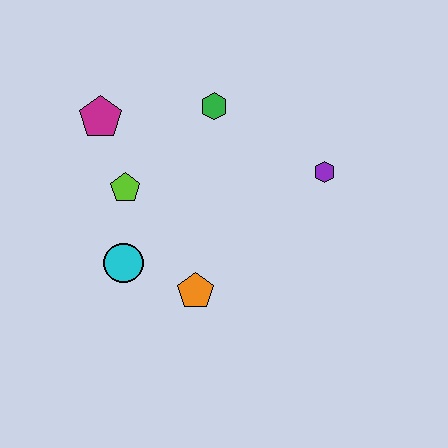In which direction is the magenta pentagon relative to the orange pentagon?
The magenta pentagon is above the orange pentagon.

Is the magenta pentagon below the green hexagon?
Yes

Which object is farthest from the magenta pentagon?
The purple hexagon is farthest from the magenta pentagon.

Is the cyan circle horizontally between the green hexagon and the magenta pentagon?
Yes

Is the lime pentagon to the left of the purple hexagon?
Yes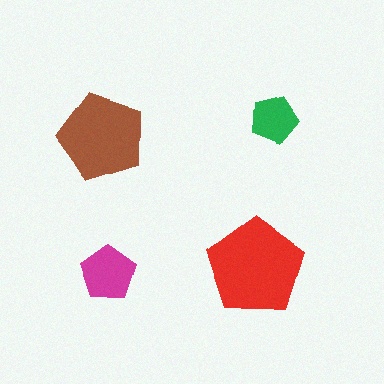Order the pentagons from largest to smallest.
the red one, the brown one, the magenta one, the green one.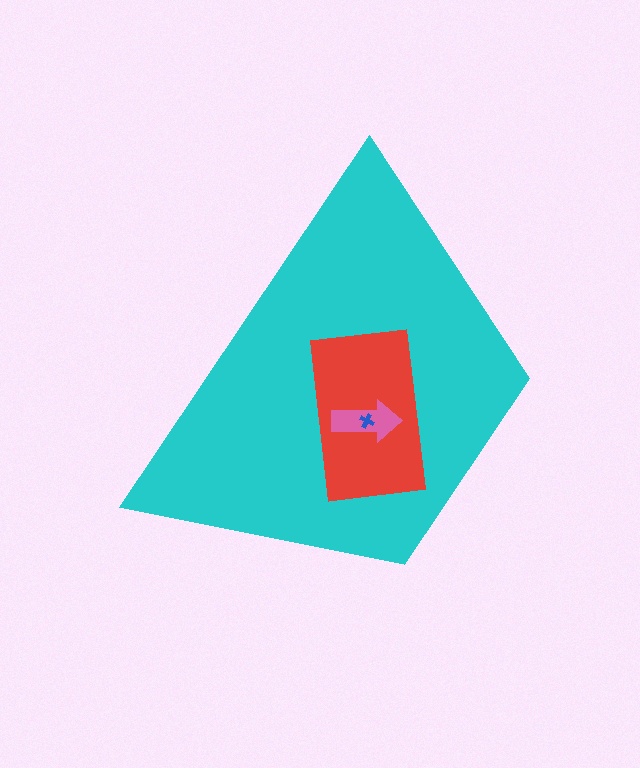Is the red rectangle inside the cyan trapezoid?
Yes.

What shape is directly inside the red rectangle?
The pink arrow.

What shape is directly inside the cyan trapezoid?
The red rectangle.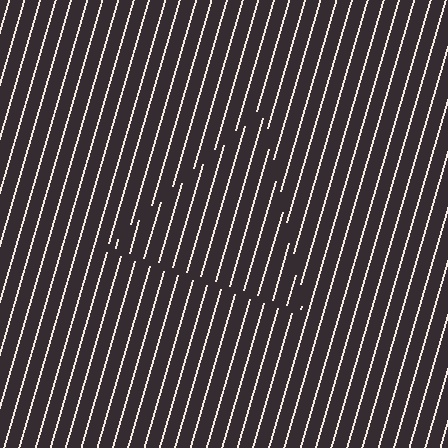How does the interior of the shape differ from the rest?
The interior of the shape contains the same grating, shifted by half a period — the contour is defined by the phase discontinuity where line-ends from the inner and outer gratings abut.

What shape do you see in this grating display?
An illusory triangle. The interior of the shape contains the same grating, shifted by half a period — the contour is defined by the phase discontinuity where line-ends from the inner and outer gratings abut.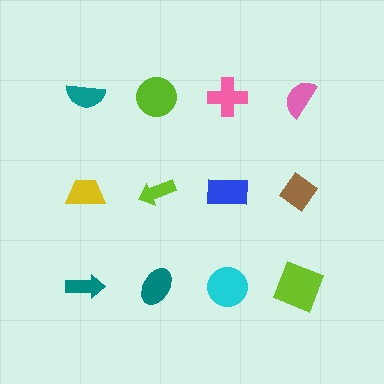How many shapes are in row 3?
4 shapes.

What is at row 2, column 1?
A yellow trapezoid.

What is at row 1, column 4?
A pink semicircle.